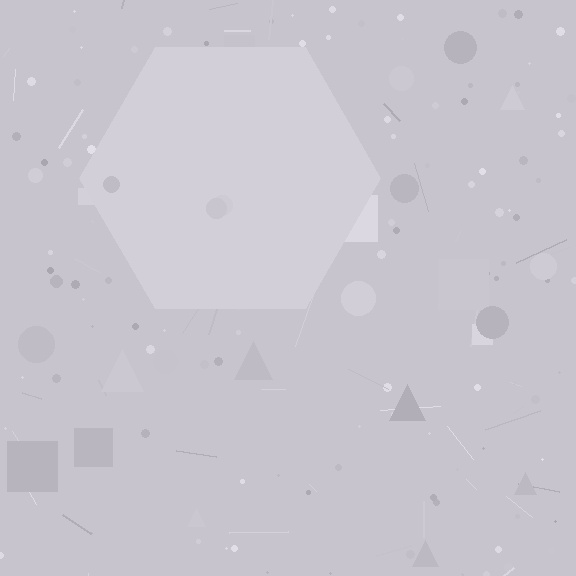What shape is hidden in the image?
A hexagon is hidden in the image.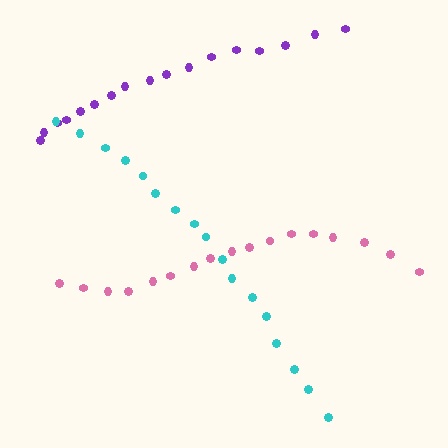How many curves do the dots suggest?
There are 3 distinct paths.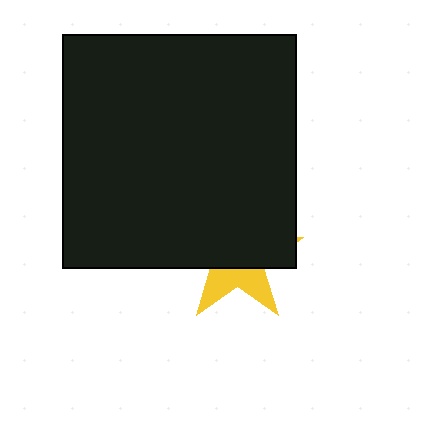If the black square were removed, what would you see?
You would see the complete yellow star.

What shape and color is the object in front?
The object in front is a black square.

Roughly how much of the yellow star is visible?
A small part of it is visible (roughly 35%).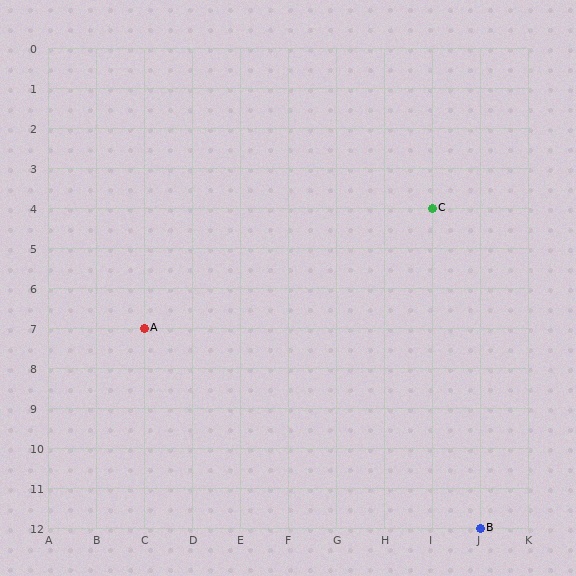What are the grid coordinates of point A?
Point A is at grid coordinates (C, 7).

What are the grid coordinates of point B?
Point B is at grid coordinates (J, 12).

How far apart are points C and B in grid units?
Points C and B are 1 column and 8 rows apart (about 8.1 grid units diagonally).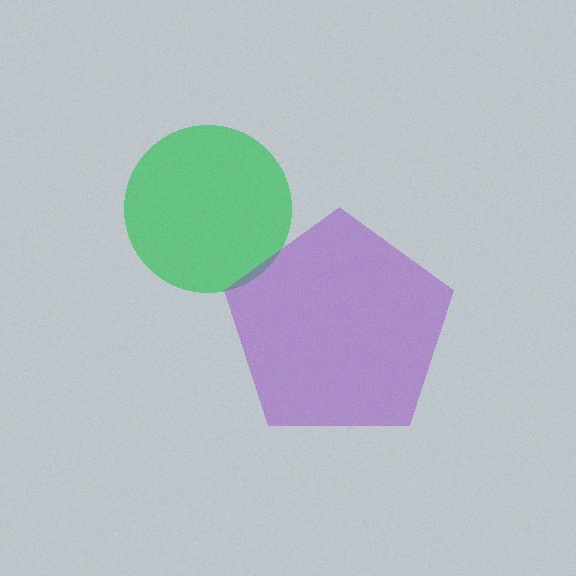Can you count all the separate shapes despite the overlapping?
Yes, there are 2 separate shapes.